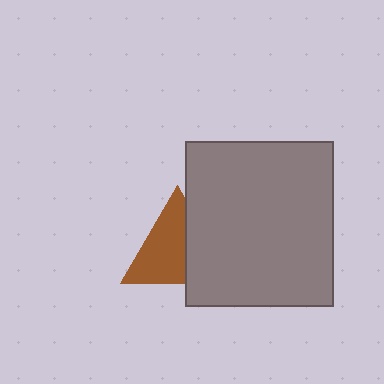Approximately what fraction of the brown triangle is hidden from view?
Roughly 37% of the brown triangle is hidden behind the gray rectangle.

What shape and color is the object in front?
The object in front is a gray rectangle.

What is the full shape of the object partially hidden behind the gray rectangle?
The partially hidden object is a brown triangle.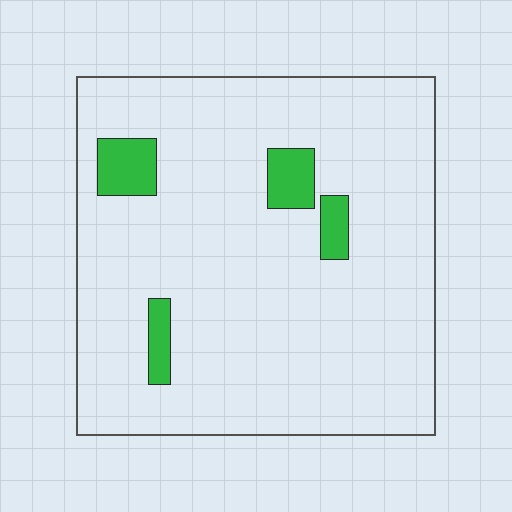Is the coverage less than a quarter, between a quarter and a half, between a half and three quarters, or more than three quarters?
Less than a quarter.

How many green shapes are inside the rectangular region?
4.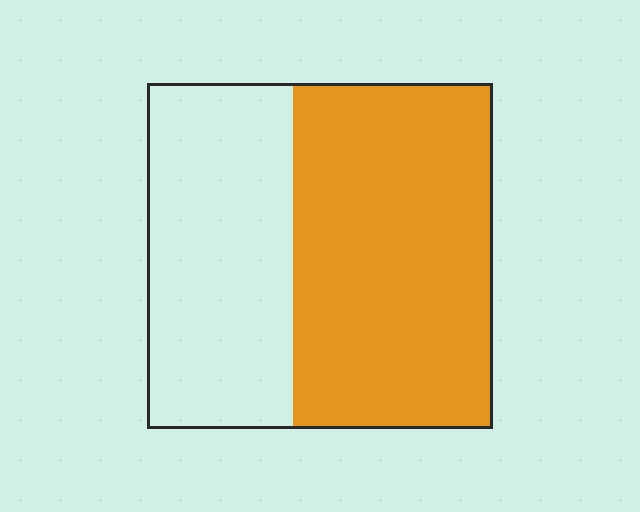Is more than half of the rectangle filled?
Yes.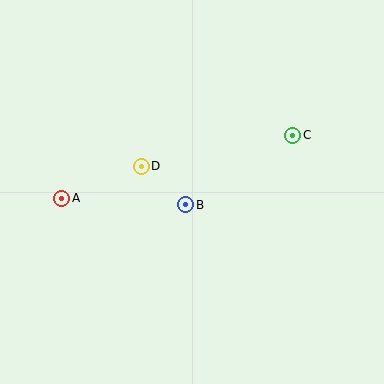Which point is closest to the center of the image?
Point B at (186, 205) is closest to the center.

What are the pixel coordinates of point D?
Point D is at (141, 166).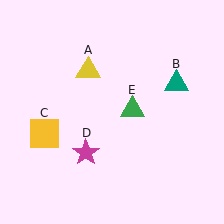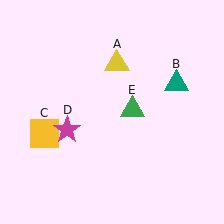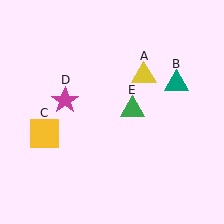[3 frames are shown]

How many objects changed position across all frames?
2 objects changed position: yellow triangle (object A), magenta star (object D).